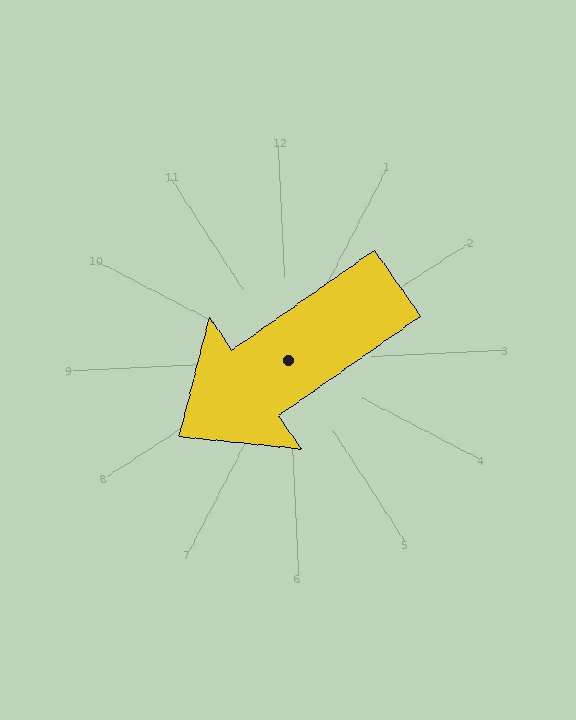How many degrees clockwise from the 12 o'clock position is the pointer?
Approximately 238 degrees.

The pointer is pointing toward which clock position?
Roughly 8 o'clock.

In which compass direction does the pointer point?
Southwest.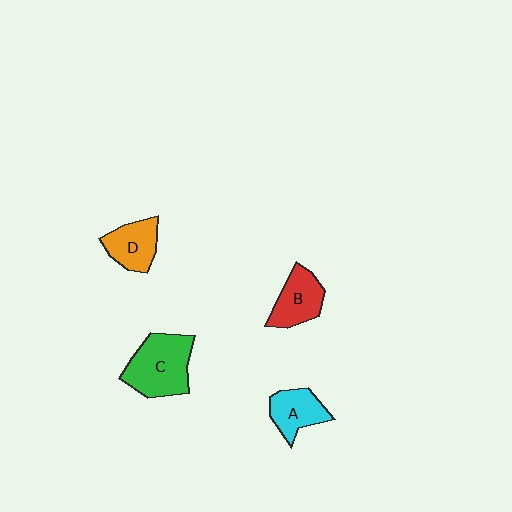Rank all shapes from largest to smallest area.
From largest to smallest: C (green), B (red), D (orange), A (cyan).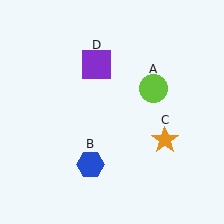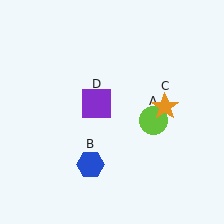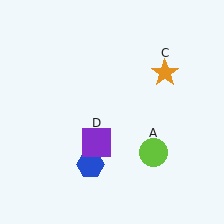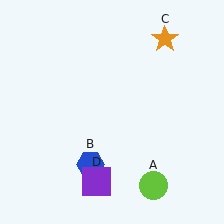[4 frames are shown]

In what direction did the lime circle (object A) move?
The lime circle (object A) moved down.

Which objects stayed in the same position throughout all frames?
Blue hexagon (object B) remained stationary.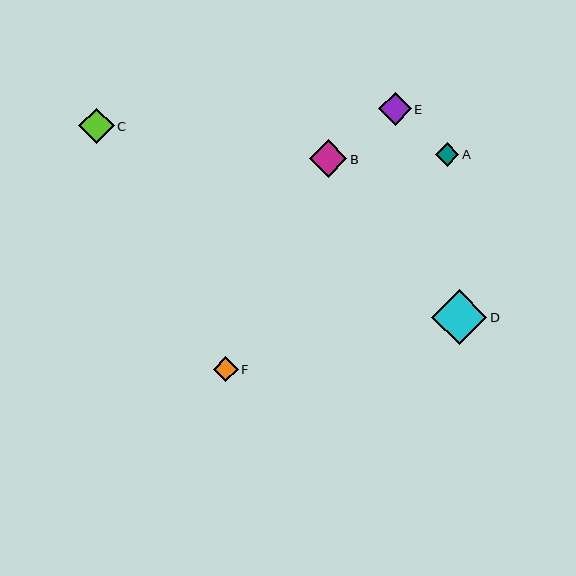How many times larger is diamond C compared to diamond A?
Diamond C is approximately 1.5 times the size of diamond A.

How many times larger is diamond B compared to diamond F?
Diamond B is approximately 1.5 times the size of diamond F.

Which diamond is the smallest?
Diamond A is the smallest with a size of approximately 23 pixels.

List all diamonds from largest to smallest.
From largest to smallest: D, B, C, E, F, A.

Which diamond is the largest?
Diamond D is the largest with a size of approximately 55 pixels.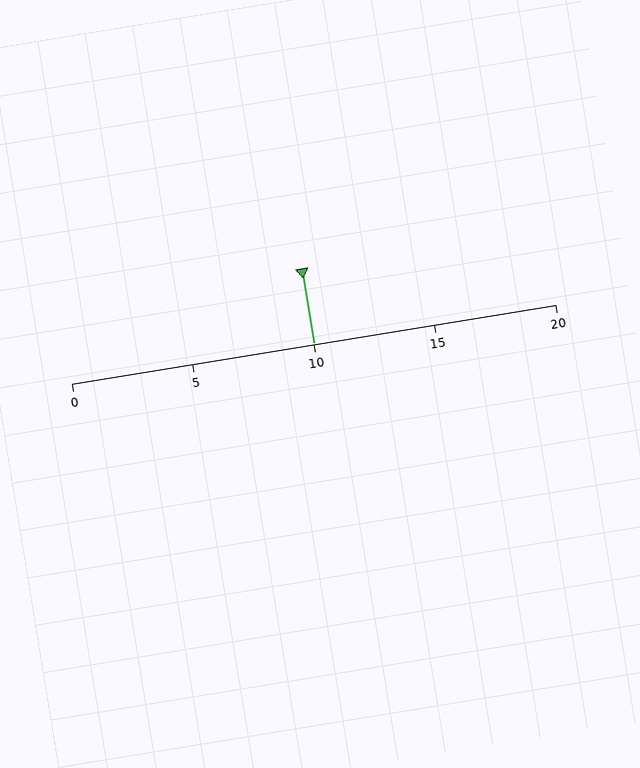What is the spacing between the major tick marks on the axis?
The major ticks are spaced 5 apart.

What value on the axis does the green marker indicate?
The marker indicates approximately 10.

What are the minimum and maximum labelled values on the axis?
The axis runs from 0 to 20.